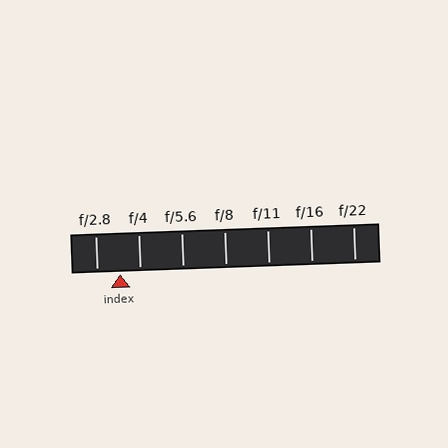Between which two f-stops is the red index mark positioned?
The index mark is between f/2.8 and f/4.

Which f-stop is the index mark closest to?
The index mark is closest to f/4.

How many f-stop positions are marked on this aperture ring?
There are 7 f-stop positions marked.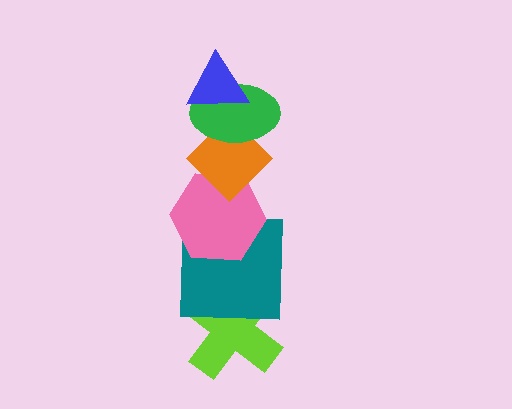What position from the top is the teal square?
The teal square is 5th from the top.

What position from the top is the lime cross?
The lime cross is 6th from the top.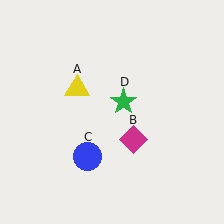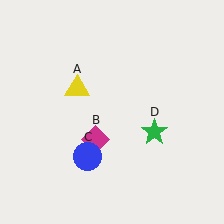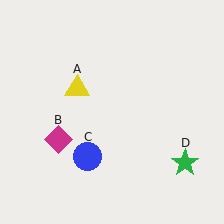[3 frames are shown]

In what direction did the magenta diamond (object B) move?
The magenta diamond (object B) moved left.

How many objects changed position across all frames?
2 objects changed position: magenta diamond (object B), green star (object D).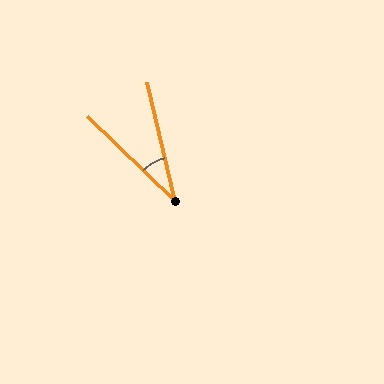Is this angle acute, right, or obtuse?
It is acute.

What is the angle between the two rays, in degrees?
Approximately 33 degrees.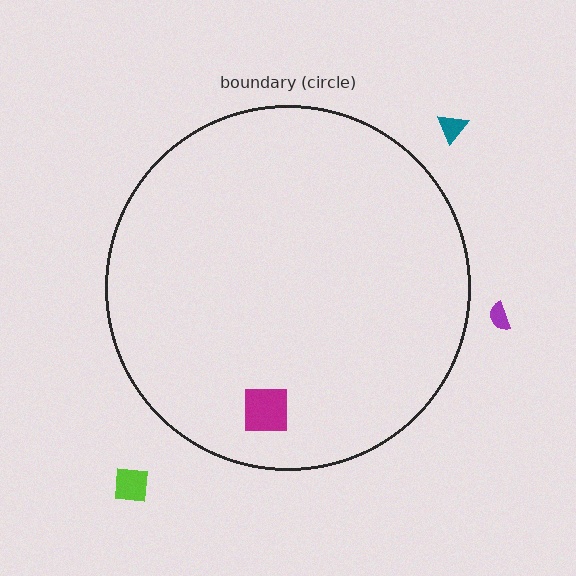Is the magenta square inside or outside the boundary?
Inside.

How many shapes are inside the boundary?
1 inside, 3 outside.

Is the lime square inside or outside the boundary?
Outside.